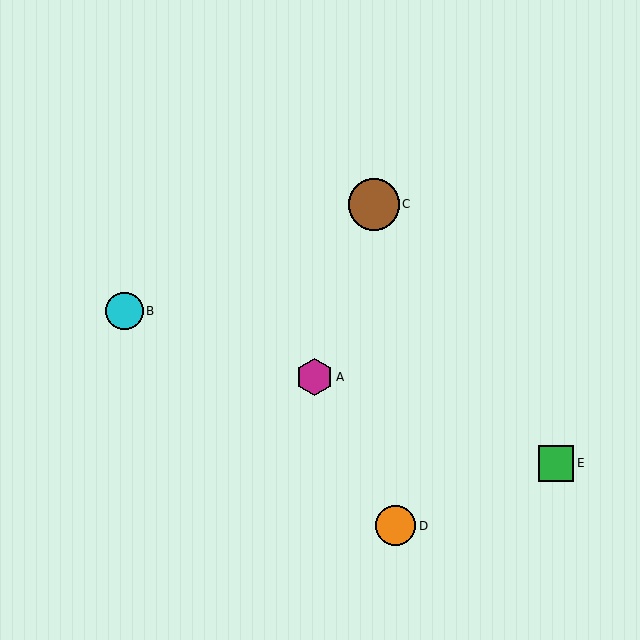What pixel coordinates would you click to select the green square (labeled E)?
Click at (556, 463) to select the green square E.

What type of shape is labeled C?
Shape C is a brown circle.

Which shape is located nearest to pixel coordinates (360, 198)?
The brown circle (labeled C) at (374, 204) is nearest to that location.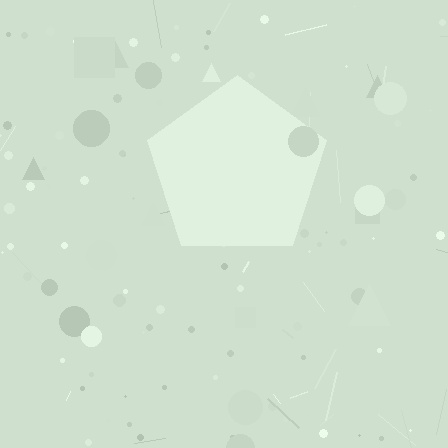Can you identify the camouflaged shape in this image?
The camouflaged shape is a pentagon.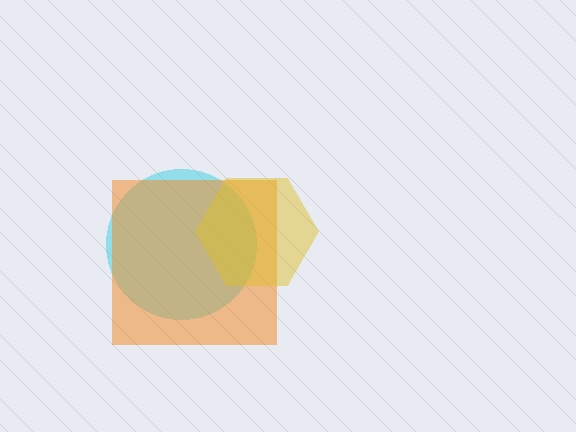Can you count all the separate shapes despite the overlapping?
Yes, there are 3 separate shapes.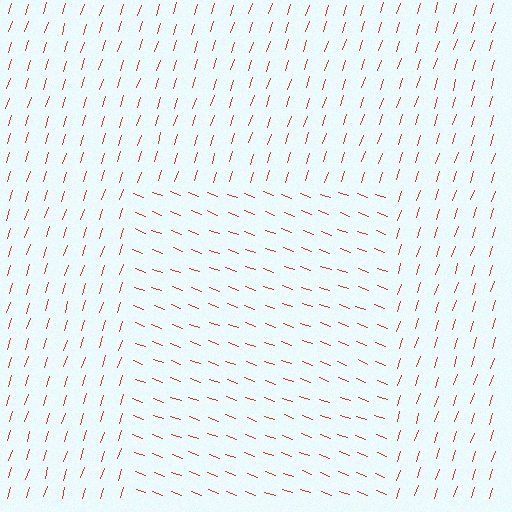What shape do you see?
I see a rectangle.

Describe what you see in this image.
The image is filled with small red line segments. A rectangle region in the image has lines oriented differently from the surrounding lines, creating a visible texture boundary.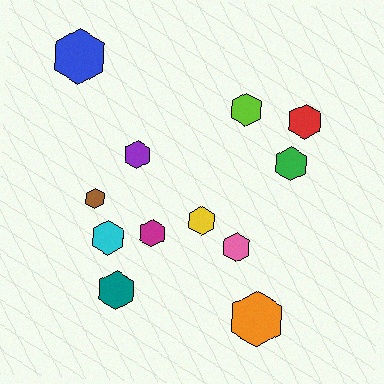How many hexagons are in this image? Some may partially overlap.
There are 12 hexagons.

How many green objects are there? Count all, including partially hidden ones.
There is 1 green object.